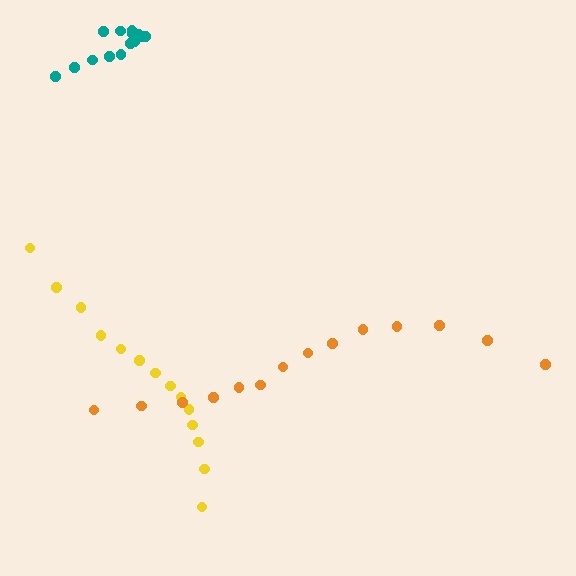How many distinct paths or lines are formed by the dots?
There are 3 distinct paths.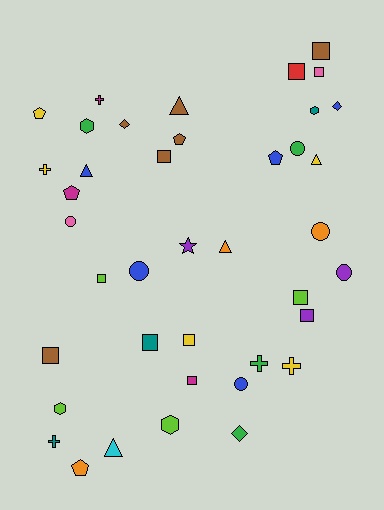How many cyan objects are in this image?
There is 1 cyan object.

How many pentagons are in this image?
There are 5 pentagons.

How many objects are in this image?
There are 40 objects.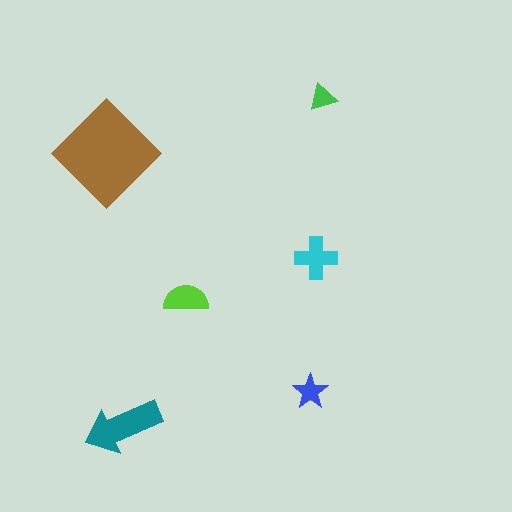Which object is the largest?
The brown diamond.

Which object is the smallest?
The green triangle.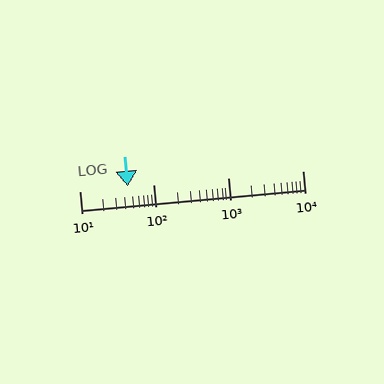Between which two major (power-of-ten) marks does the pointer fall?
The pointer is between 10 and 100.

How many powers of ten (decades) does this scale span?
The scale spans 3 decades, from 10 to 10000.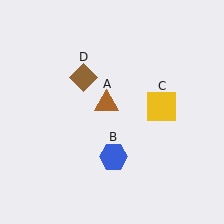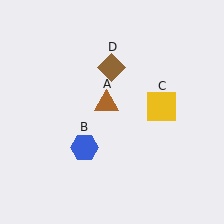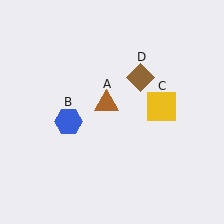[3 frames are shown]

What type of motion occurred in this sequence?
The blue hexagon (object B), brown diamond (object D) rotated clockwise around the center of the scene.